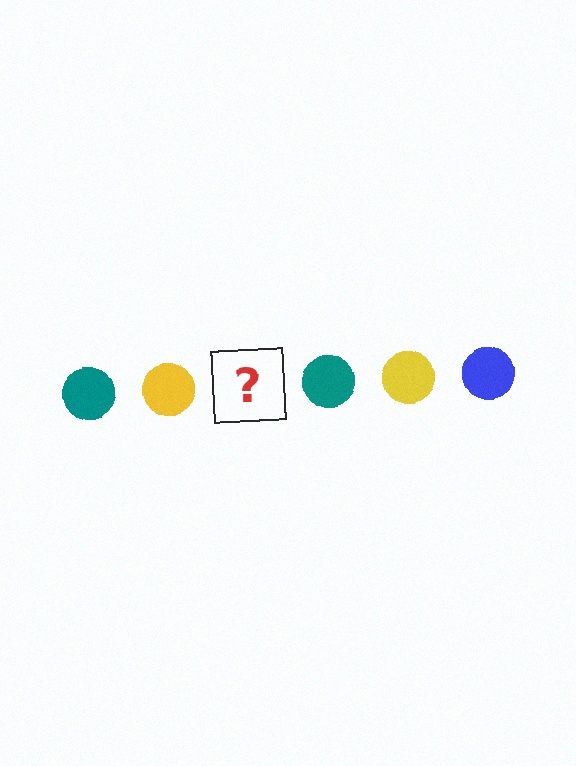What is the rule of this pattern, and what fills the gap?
The rule is that the pattern cycles through teal, yellow, blue circles. The gap should be filled with a blue circle.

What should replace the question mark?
The question mark should be replaced with a blue circle.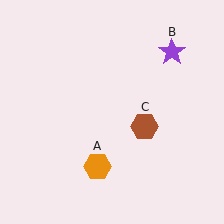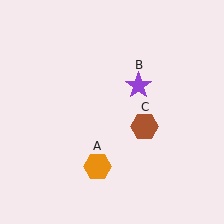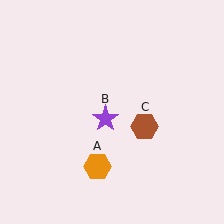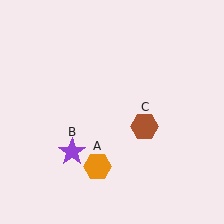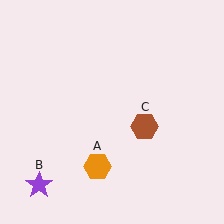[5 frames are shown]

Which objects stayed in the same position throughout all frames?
Orange hexagon (object A) and brown hexagon (object C) remained stationary.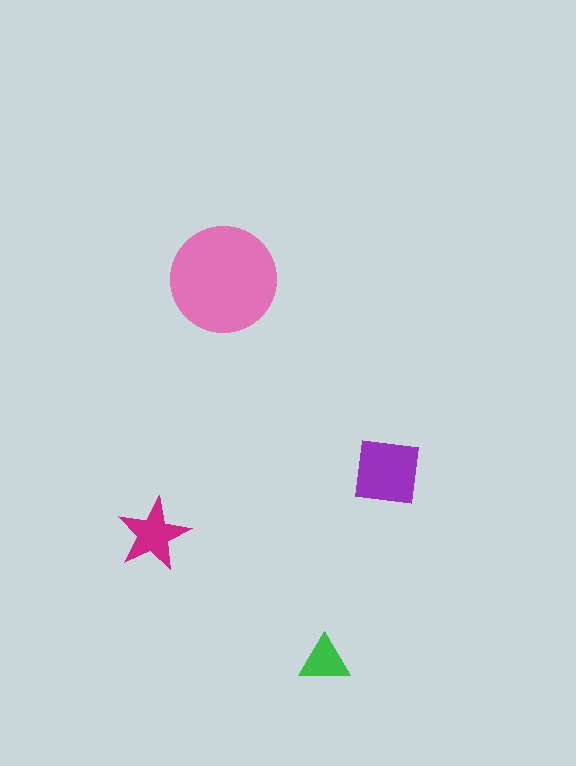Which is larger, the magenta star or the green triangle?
The magenta star.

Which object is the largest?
The pink circle.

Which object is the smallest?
The green triangle.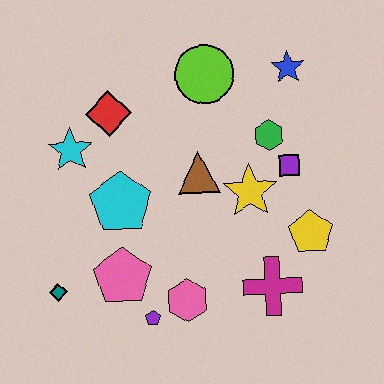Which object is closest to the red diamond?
The cyan star is closest to the red diamond.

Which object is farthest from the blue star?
The teal diamond is farthest from the blue star.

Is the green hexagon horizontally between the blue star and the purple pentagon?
Yes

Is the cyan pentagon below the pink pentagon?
No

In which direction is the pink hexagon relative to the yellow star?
The pink hexagon is below the yellow star.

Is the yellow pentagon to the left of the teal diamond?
No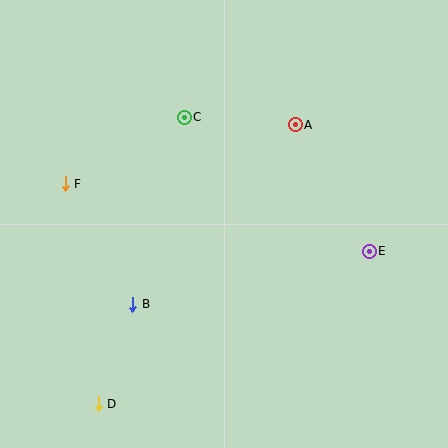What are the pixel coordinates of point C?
Point C is at (184, 117).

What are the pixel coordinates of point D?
Point D is at (98, 404).